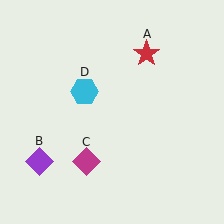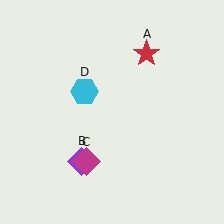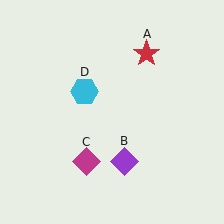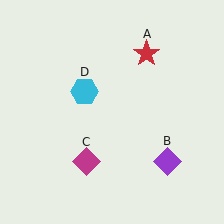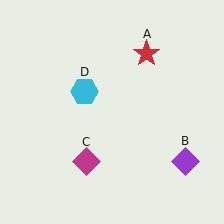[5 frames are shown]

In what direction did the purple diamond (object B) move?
The purple diamond (object B) moved right.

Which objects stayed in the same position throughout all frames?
Red star (object A) and magenta diamond (object C) and cyan hexagon (object D) remained stationary.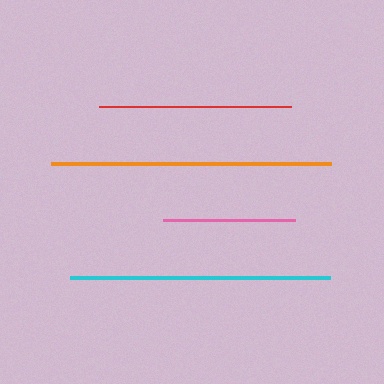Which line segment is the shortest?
The pink line is the shortest at approximately 132 pixels.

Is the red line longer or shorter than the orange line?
The orange line is longer than the red line.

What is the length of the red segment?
The red segment is approximately 192 pixels long.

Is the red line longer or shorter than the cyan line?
The cyan line is longer than the red line.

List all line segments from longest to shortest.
From longest to shortest: orange, cyan, red, pink.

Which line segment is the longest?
The orange line is the longest at approximately 280 pixels.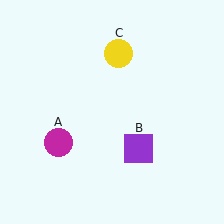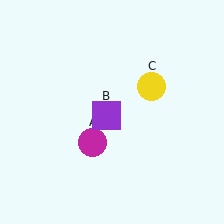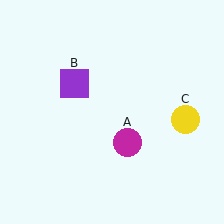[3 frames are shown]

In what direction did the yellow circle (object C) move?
The yellow circle (object C) moved down and to the right.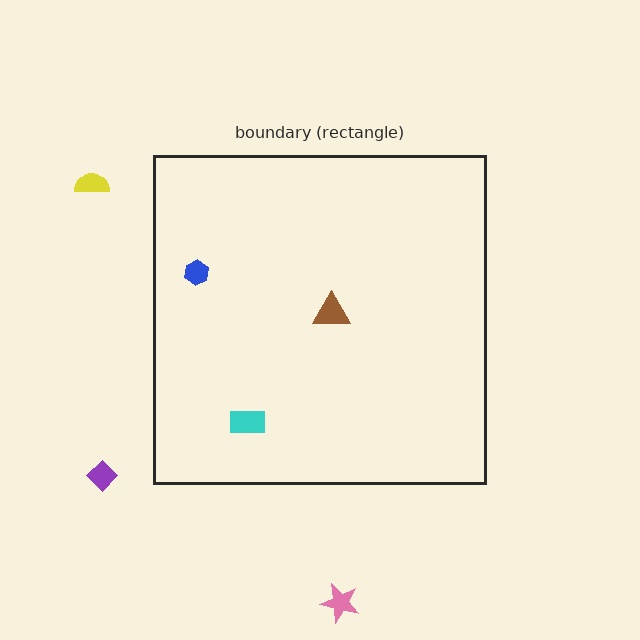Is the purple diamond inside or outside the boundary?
Outside.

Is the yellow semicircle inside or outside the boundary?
Outside.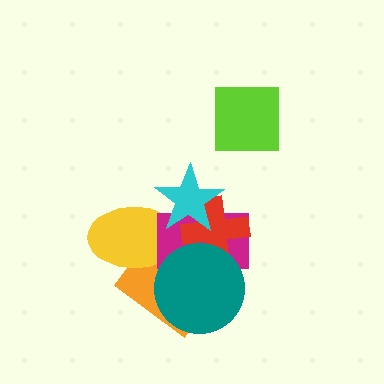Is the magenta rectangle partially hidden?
Yes, it is partially covered by another shape.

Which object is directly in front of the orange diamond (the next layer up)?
The yellow ellipse is directly in front of the orange diamond.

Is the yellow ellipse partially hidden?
Yes, it is partially covered by another shape.